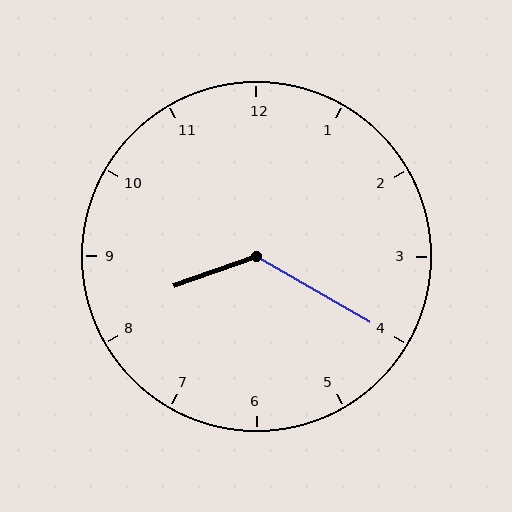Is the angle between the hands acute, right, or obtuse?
It is obtuse.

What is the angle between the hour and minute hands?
Approximately 130 degrees.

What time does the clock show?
8:20.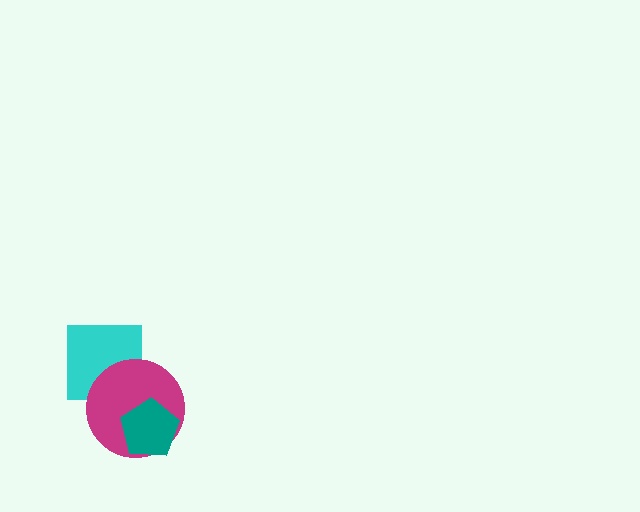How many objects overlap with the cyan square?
1 object overlaps with the cyan square.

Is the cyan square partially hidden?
Yes, it is partially covered by another shape.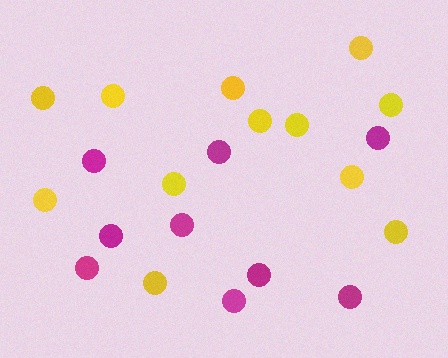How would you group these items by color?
There are 2 groups: one group of magenta circles (9) and one group of yellow circles (12).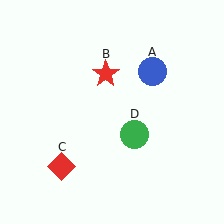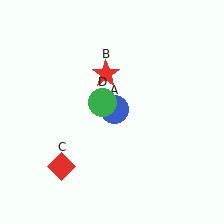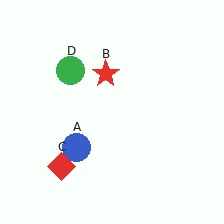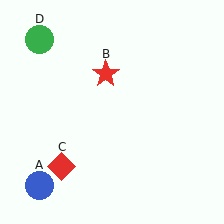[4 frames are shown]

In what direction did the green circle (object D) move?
The green circle (object D) moved up and to the left.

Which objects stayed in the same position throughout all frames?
Red star (object B) and red diamond (object C) remained stationary.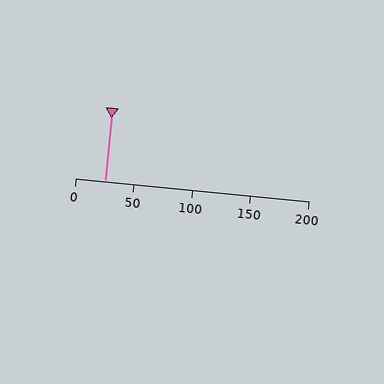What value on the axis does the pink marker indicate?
The marker indicates approximately 25.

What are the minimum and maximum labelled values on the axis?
The axis runs from 0 to 200.